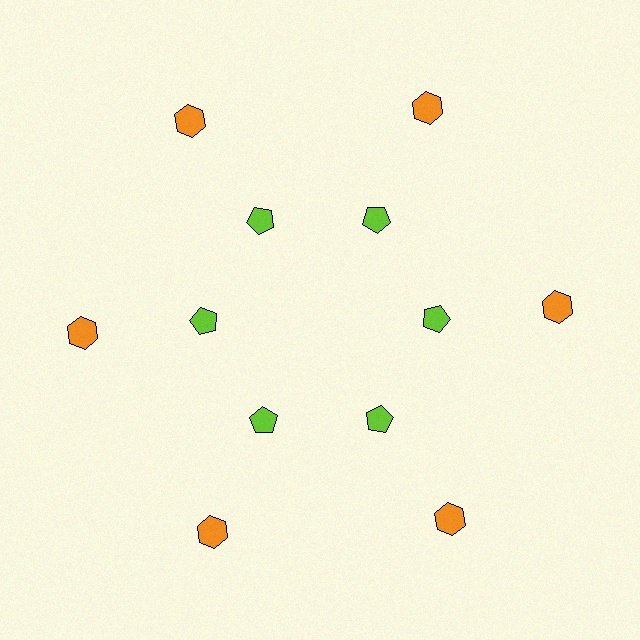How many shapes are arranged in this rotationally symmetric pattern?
There are 12 shapes, arranged in 6 groups of 2.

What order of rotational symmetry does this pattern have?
This pattern has 6-fold rotational symmetry.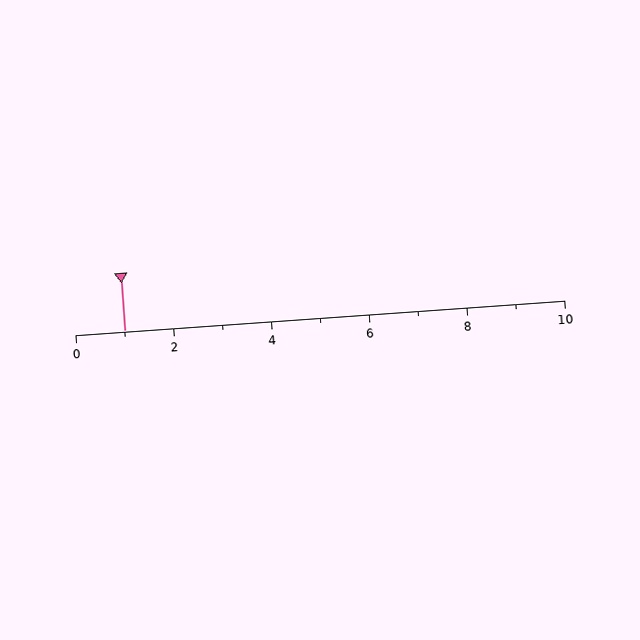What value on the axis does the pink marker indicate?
The marker indicates approximately 1.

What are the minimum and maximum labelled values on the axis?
The axis runs from 0 to 10.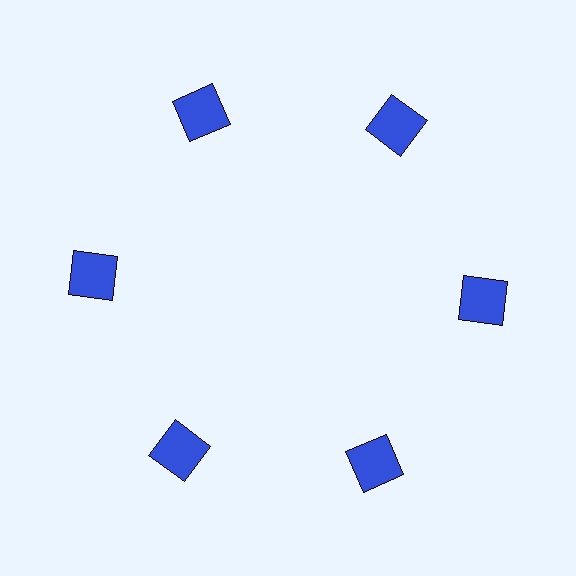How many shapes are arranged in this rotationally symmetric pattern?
There are 6 shapes, arranged in 6 groups of 1.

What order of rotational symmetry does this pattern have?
This pattern has 6-fold rotational symmetry.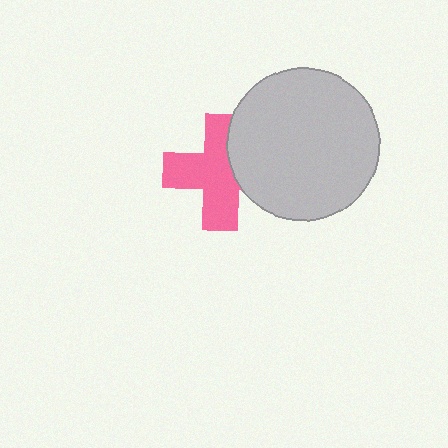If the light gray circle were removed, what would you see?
You would see the complete pink cross.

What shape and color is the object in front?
The object in front is a light gray circle.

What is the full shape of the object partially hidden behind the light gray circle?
The partially hidden object is a pink cross.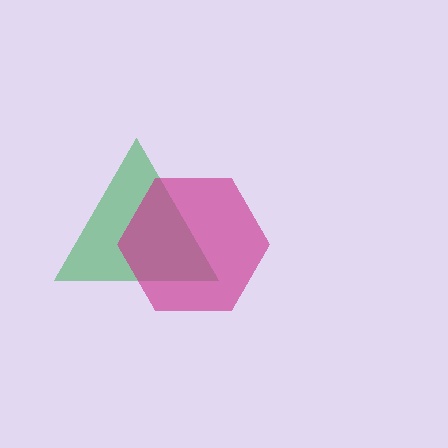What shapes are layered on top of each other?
The layered shapes are: a green triangle, a magenta hexagon.